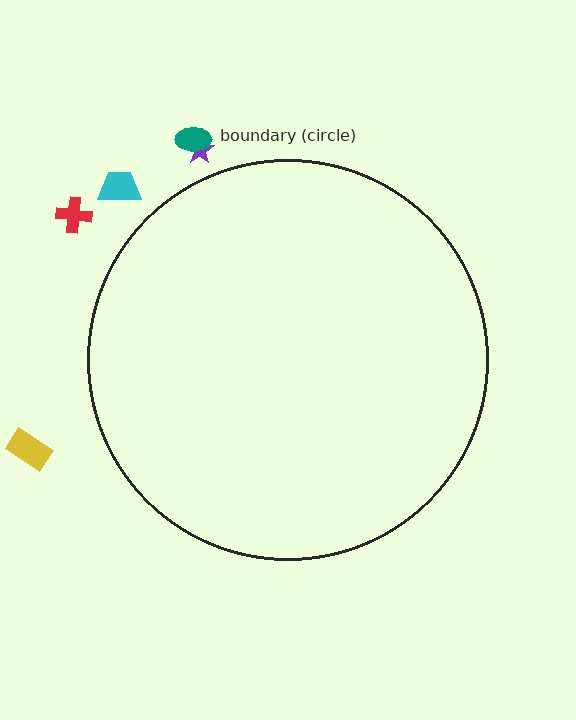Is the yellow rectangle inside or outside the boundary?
Outside.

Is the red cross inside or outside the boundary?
Outside.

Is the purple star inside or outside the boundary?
Outside.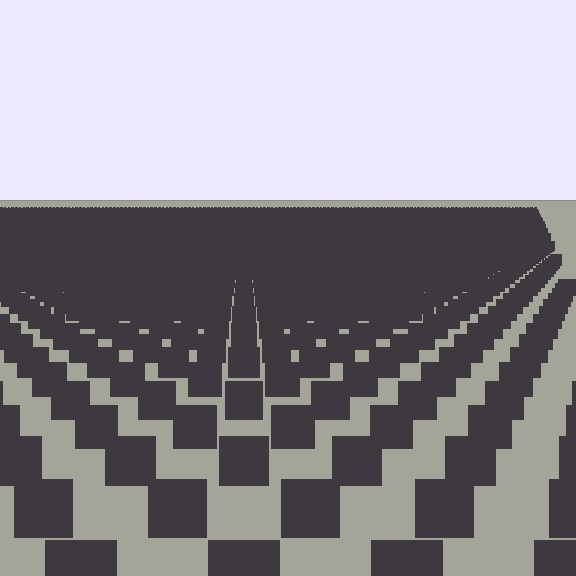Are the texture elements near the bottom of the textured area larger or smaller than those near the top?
Larger. Near the bottom, elements are closer to the viewer and appear at a bigger on-screen size.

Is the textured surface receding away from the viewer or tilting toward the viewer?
The surface is receding away from the viewer. Texture elements get smaller and denser toward the top.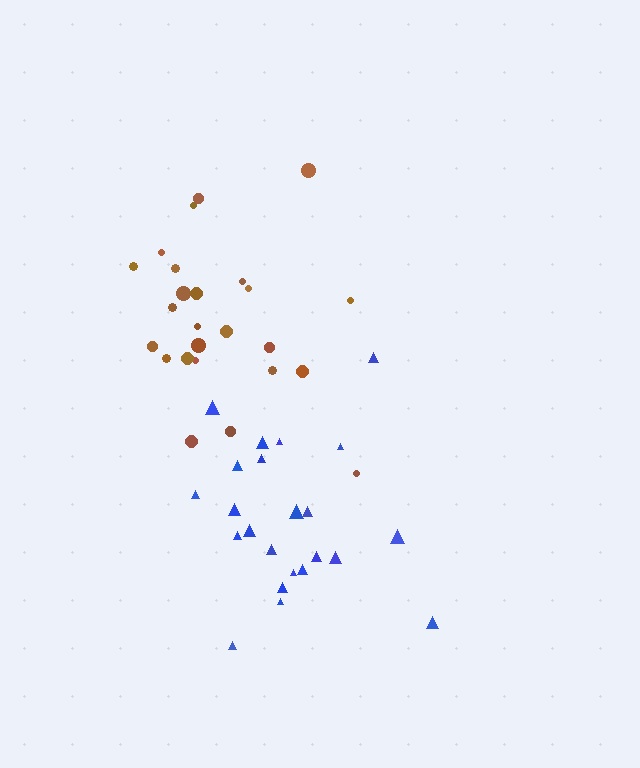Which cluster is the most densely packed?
Blue.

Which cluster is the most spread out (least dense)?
Brown.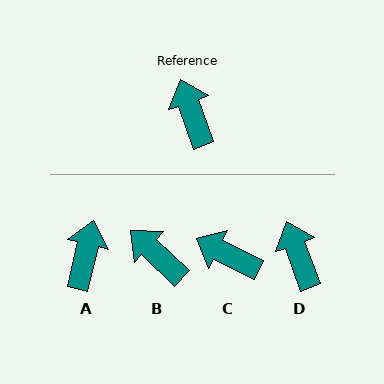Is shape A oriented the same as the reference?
No, it is off by about 33 degrees.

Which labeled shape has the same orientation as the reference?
D.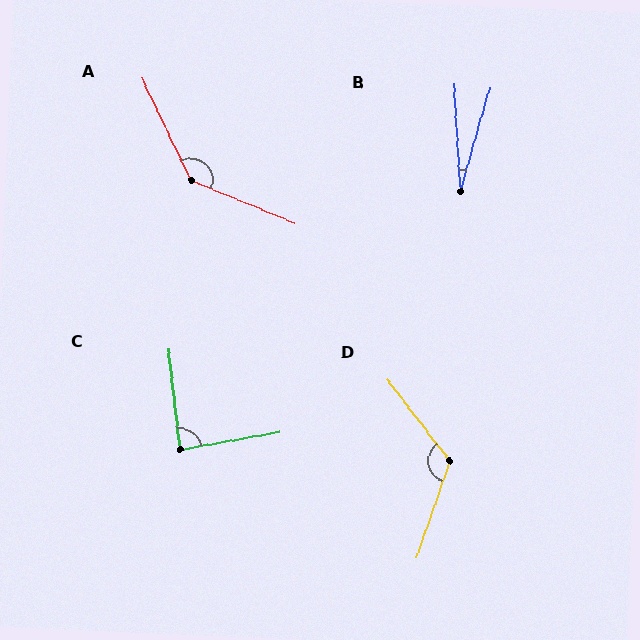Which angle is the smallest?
B, at approximately 19 degrees.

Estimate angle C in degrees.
Approximately 87 degrees.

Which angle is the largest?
A, at approximately 138 degrees.